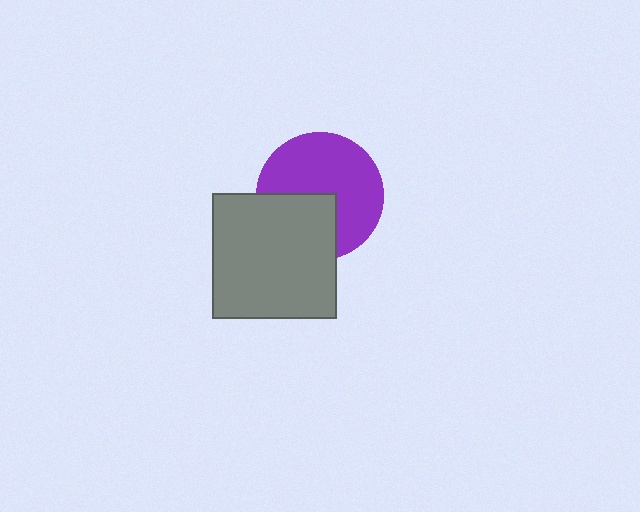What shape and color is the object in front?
The object in front is a gray square.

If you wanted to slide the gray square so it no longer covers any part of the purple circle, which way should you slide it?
Slide it toward the lower-left — that is the most direct way to separate the two shapes.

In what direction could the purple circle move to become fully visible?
The purple circle could move toward the upper-right. That would shift it out from behind the gray square entirely.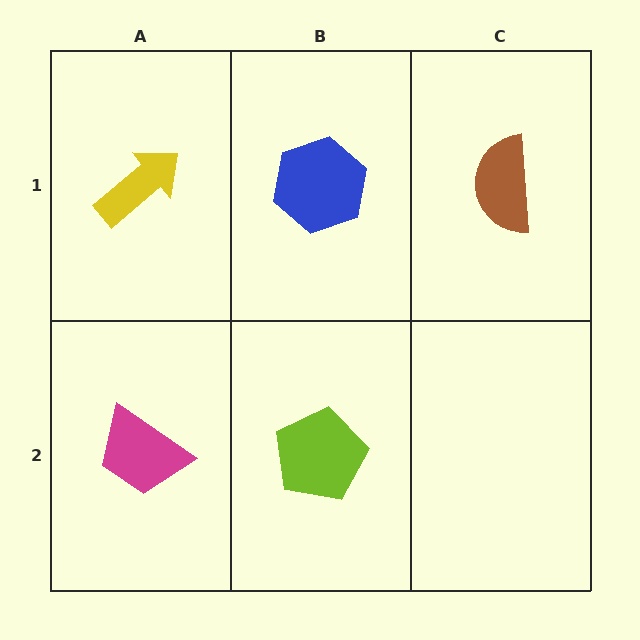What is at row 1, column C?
A brown semicircle.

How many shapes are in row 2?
2 shapes.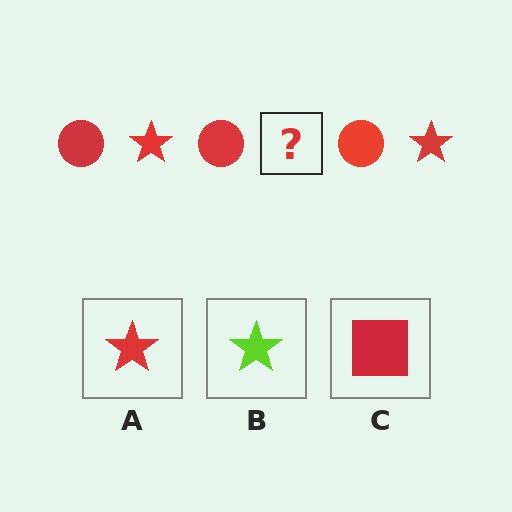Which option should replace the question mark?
Option A.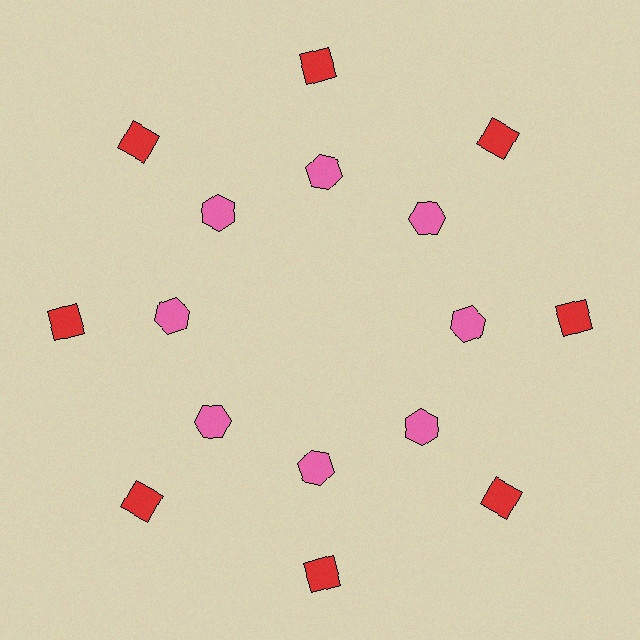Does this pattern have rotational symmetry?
Yes, this pattern has 8-fold rotational symmetry. It looks the same after rotating 45 degrees around the center.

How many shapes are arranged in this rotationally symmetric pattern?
There are 16 shapes, arranged in 8 groups of 2.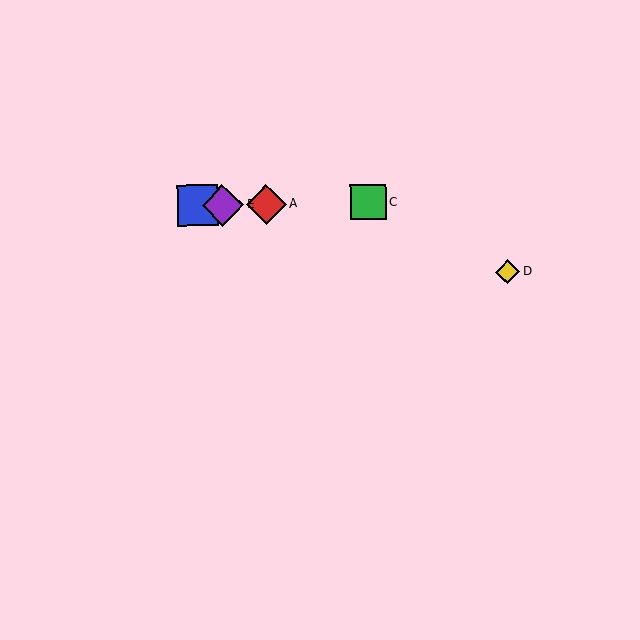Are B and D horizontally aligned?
No, B is at y≈205 and D is at y≈272.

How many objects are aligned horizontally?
4 objects (A, B, C, E) are aligned horizontally.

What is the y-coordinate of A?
Object A is at y≈204.